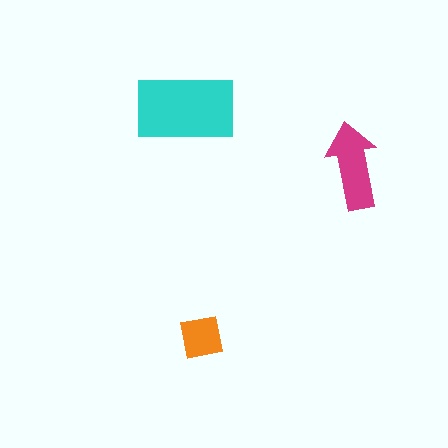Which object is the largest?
The cyan rectangle.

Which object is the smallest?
The orange square.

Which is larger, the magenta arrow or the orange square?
The magenta arrow.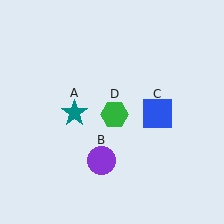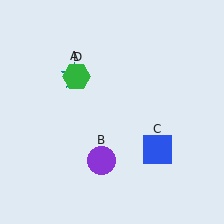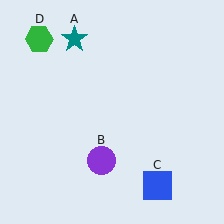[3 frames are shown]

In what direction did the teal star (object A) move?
The teal star (object A) moved up.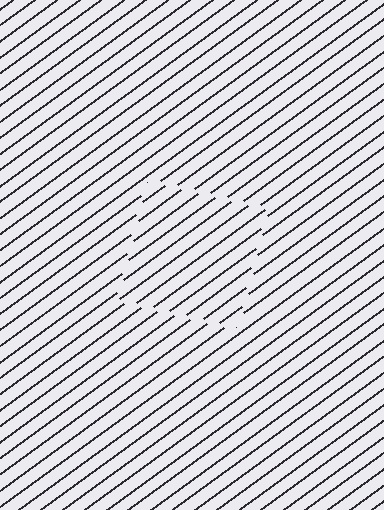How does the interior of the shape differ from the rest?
The interior of the shape contains the same grating, shifted by half a period — the contour is defined by the phase discontinuity where line-ends from the inner and outer gratings abut.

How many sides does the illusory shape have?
4 sides — the line-ends trace a square.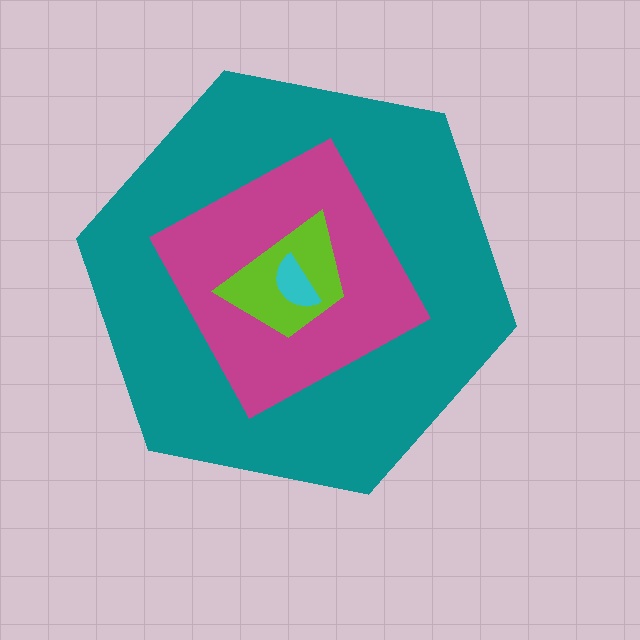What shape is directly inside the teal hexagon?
The magenta diamond.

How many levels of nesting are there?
4.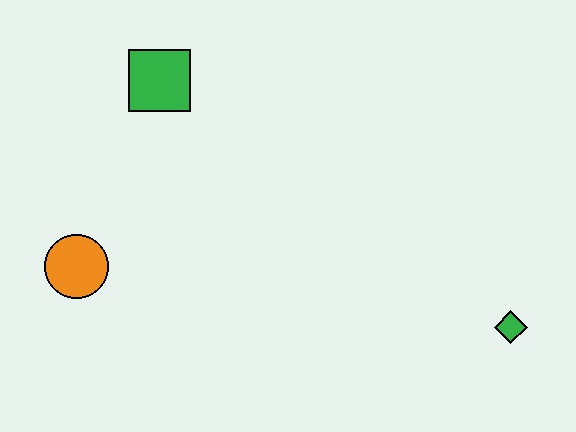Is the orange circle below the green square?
Yes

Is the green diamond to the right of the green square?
Yes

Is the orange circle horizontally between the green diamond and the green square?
No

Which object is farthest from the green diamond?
The orange circle is farthest from the green diamond.